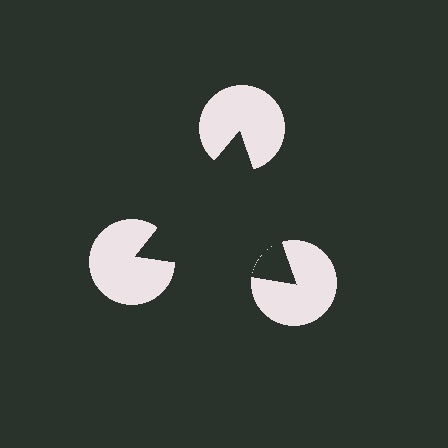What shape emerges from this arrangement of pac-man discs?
An illusory triangle — its edges are inferred from the aligned wedge cuts in the pac-man discs, not physically drawn.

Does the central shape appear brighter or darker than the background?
It typically appears slightly darker than the background, even though no actual brightness change is drawn.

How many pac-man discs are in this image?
There are 3 — one at each vertex of the illusory triangle.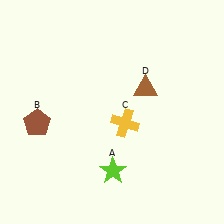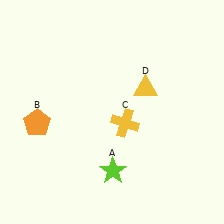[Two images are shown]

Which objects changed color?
B changed from brown to orange. D changed from brown to yellow.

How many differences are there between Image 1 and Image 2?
There are 2 differences between the two images.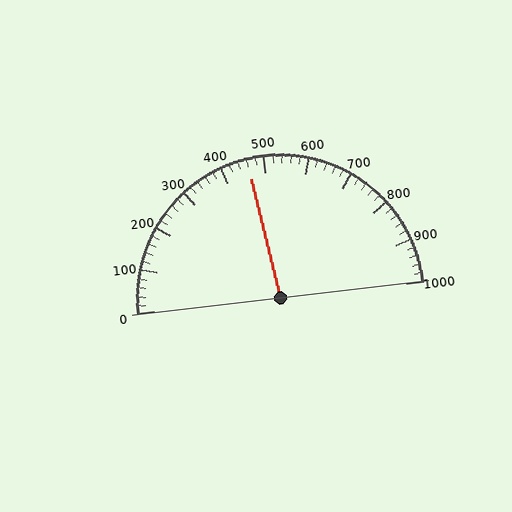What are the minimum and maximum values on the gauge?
The gauge ranges from 0 to 1000.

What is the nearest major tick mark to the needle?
The nearest major tick mark is 500.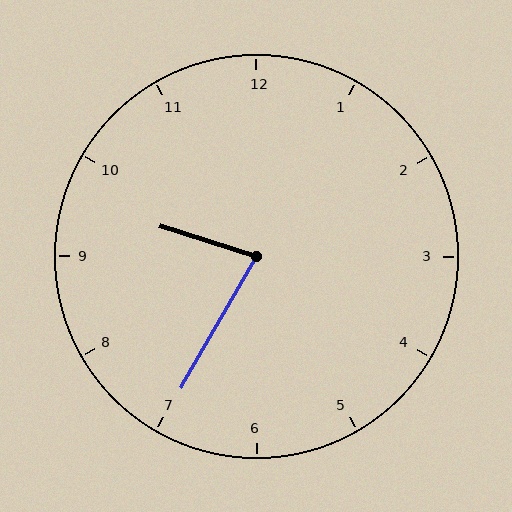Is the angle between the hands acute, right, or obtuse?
It is acute.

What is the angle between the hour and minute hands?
Approximately 78 degrees.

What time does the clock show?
9:35.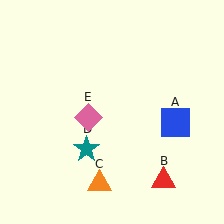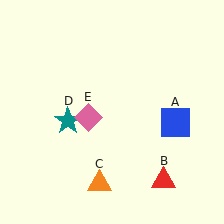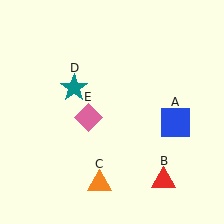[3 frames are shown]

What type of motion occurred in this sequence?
The teal star (object D) rotated clockwise around the center of the scene.